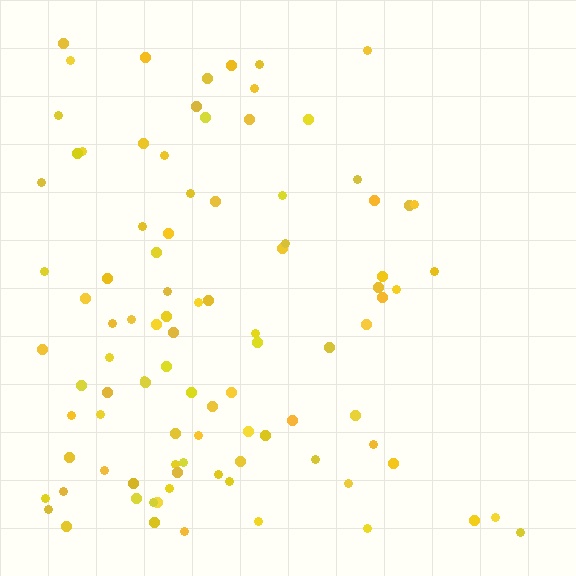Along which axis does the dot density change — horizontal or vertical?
Horizontal.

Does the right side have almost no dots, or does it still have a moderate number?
Still a moderate number, just noticeably fewer than the left.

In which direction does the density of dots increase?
From right to left, with the left side densest.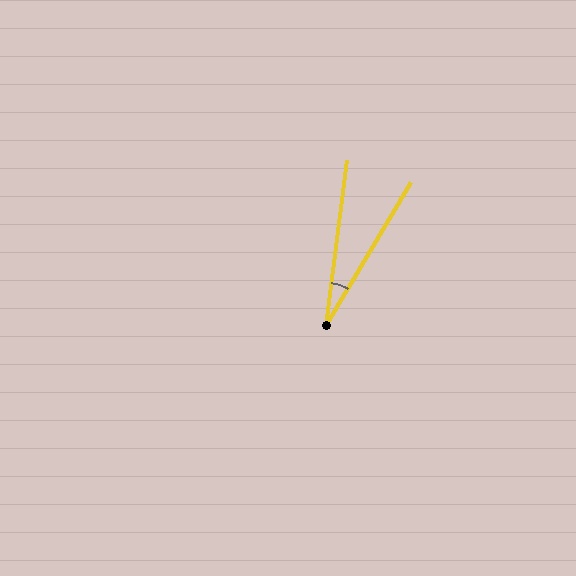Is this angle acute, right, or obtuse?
It is acute.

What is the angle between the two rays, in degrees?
Approximately 24 degrees.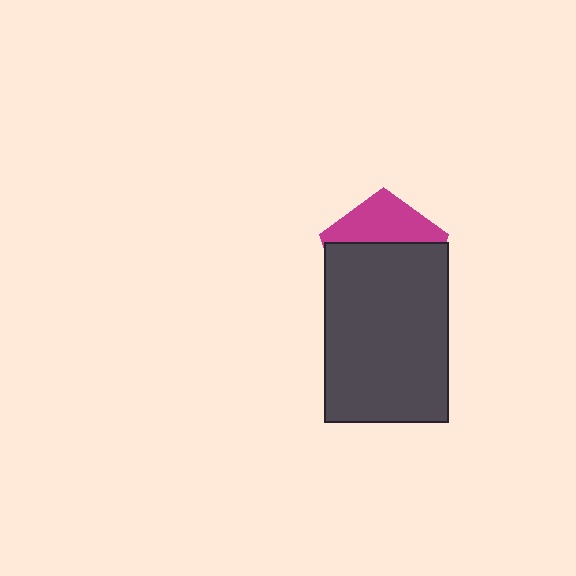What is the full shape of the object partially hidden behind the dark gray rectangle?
The partially hidden object is a magenta pentagon.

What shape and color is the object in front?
The object in front is a dark gray rectangle.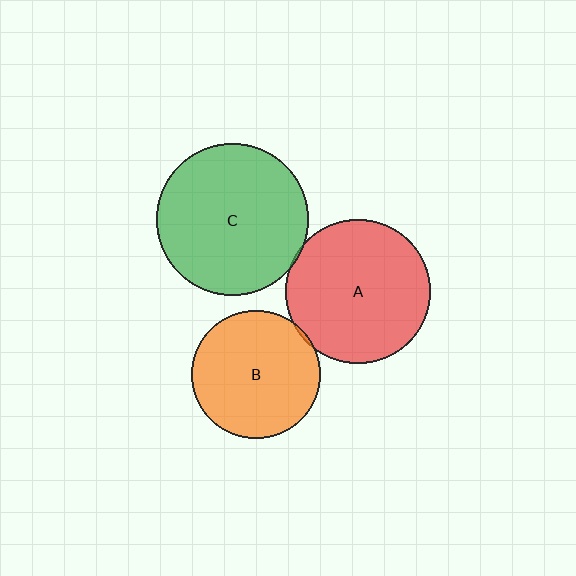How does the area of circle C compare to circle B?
Approximately 1.4 times.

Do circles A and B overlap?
Yes.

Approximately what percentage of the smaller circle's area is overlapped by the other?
Approximately 5%.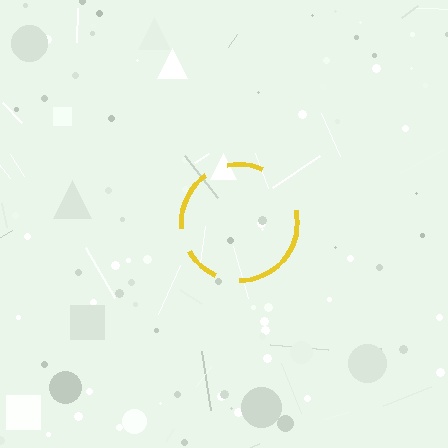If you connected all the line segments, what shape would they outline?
They would outline a circle.